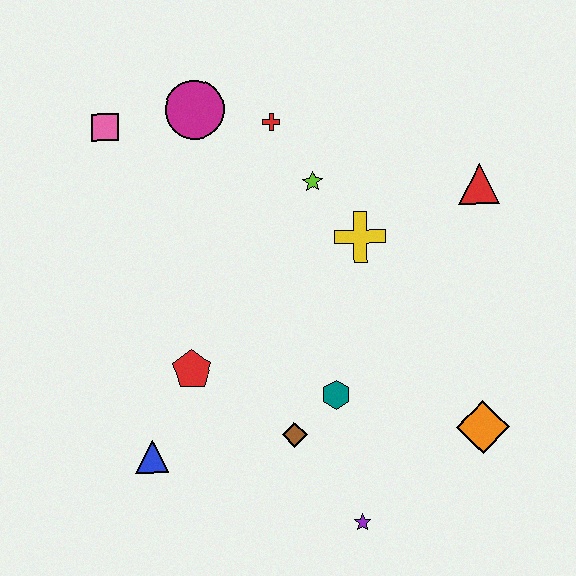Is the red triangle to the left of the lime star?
No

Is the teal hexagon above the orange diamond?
Yes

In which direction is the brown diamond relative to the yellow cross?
The brown diamond is below the yellow cross.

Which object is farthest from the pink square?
The orange diamond is farthest from the pink square.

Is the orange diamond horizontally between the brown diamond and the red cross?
No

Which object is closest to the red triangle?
The yellow cross is closest to the red triangle.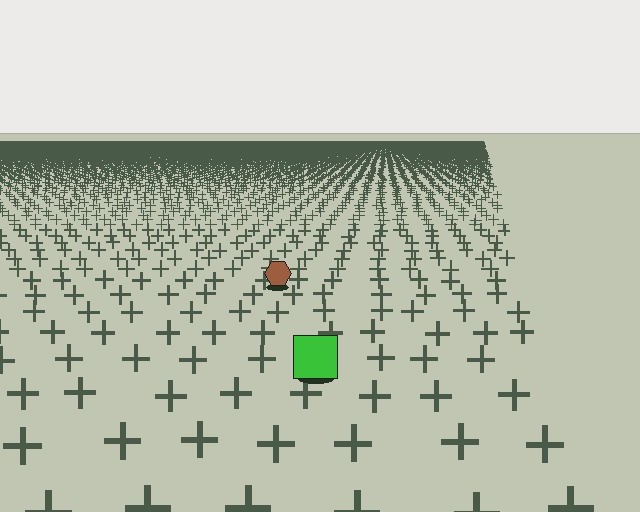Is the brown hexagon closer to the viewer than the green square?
No. The green square is closer — you can tell from the texture gradient: the ground texture is coarser near it.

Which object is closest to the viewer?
The green square is closest. The texture marks near it are larger and more spread out.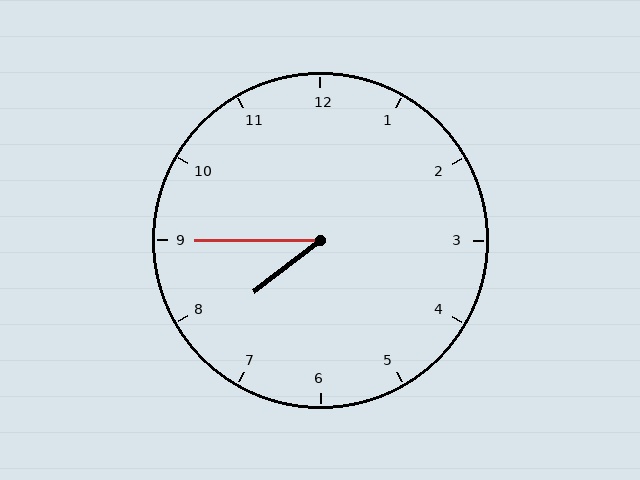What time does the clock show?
7:45.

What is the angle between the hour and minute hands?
Approximately 38 degrees.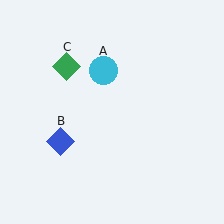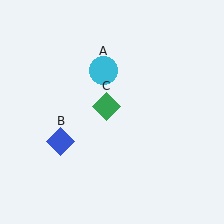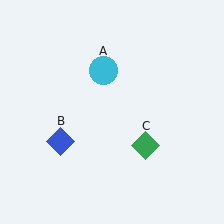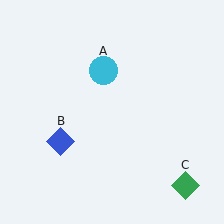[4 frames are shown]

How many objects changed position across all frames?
1 object changed position: green diamond (object C).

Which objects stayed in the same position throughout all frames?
Cyan circle (object A) and blue diamond (object B) remained stationary.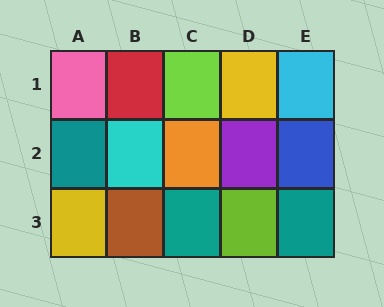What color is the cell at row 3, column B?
Brown.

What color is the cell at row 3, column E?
Teal.